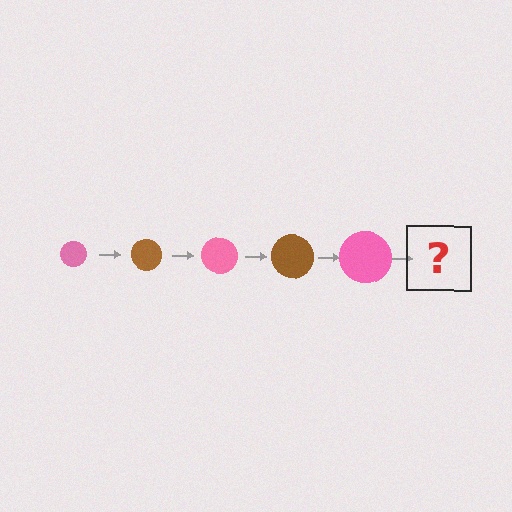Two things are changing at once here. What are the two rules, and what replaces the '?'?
The two rules are that the circle grows larger each step and the color cycles through pink and brown. The '?' should be a brown circle, larger than the previous one.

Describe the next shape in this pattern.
It should be a brown circle, larger than the previous one.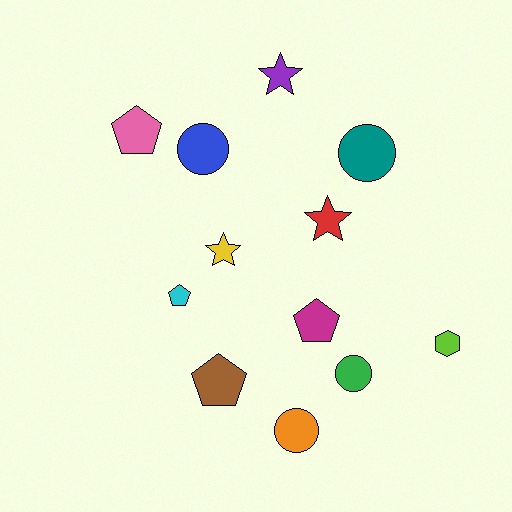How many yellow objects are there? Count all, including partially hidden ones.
There is 1 yellow object.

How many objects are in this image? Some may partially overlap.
There are 12 objects.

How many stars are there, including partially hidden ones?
There are 3 stars.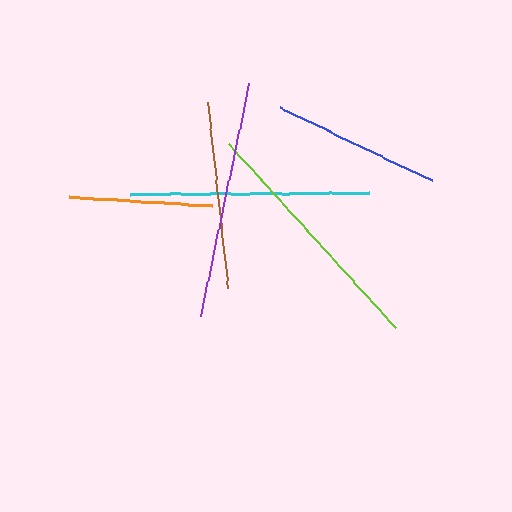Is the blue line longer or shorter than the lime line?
The lime line is longer than the blue line.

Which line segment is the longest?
The lime line is the longest at approximately 247 pixels.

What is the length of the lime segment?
The lime segment is approximately 247 pixels long.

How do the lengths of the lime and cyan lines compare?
The lime and cyan lines are approximately the same length.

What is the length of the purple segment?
The purple segment is approximately 238 pixels long.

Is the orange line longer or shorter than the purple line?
The purple line is longer than the orange line.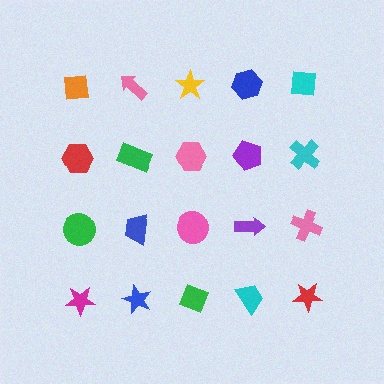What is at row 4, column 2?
A blue star.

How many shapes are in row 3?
5 shapes.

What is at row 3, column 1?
A green circle.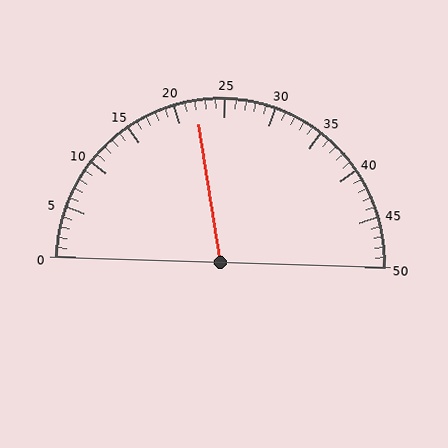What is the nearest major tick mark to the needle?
The nearest major tick mark is 20.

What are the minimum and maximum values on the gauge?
The gauge ranges from 0 to 50.